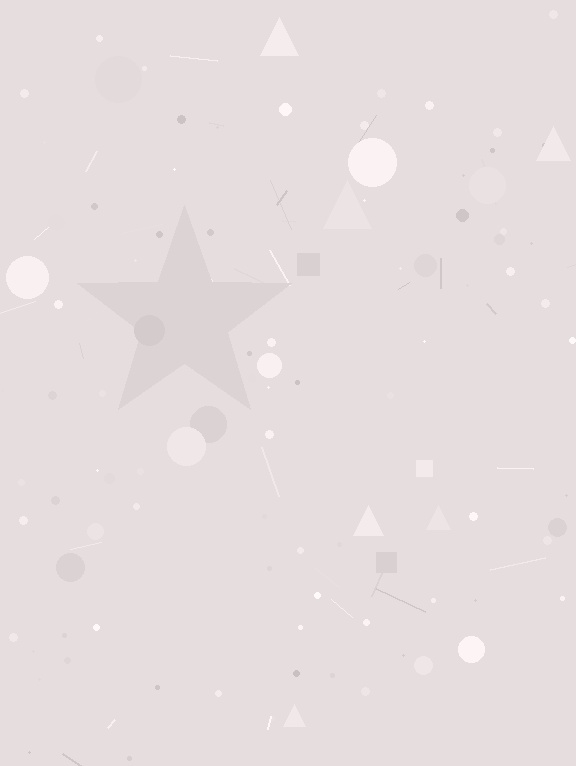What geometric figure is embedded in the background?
A star is embedded in the background.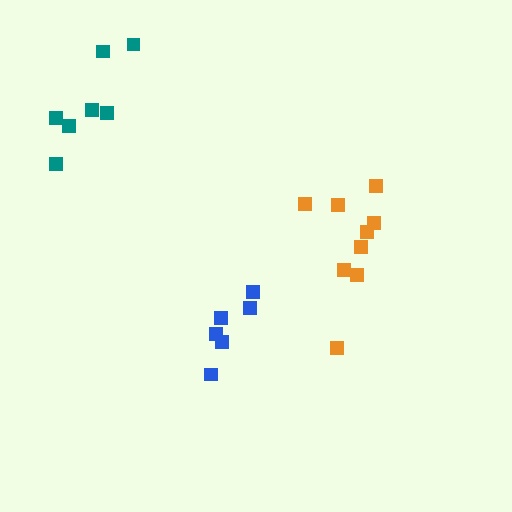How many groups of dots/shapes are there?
There are 3 groups.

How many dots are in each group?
Group 1: 9 dots, Group 2: 6 dots, Group 3: 7 dots (22 total).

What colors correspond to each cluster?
The clusters are colored: orange, blue, teal.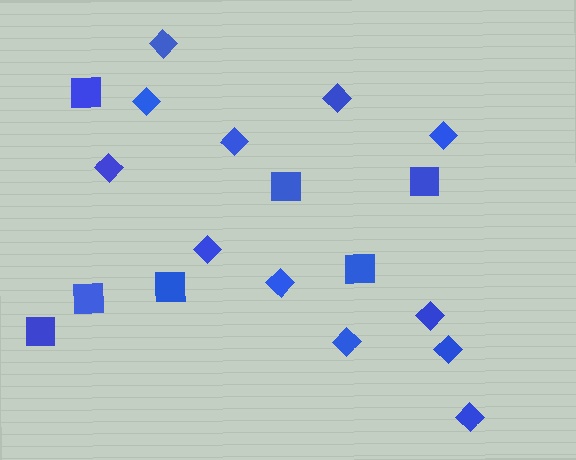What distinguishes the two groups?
There are 2 groups: one group of squares (7) and one group of diamonds (12).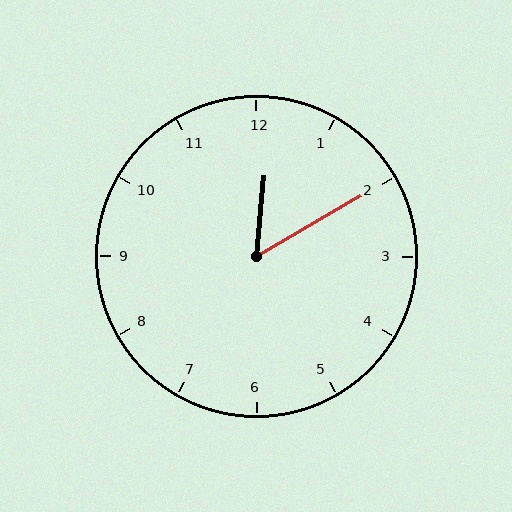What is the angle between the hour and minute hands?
Approximately 55 degrees.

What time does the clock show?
12:10.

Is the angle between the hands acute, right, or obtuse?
It is acute.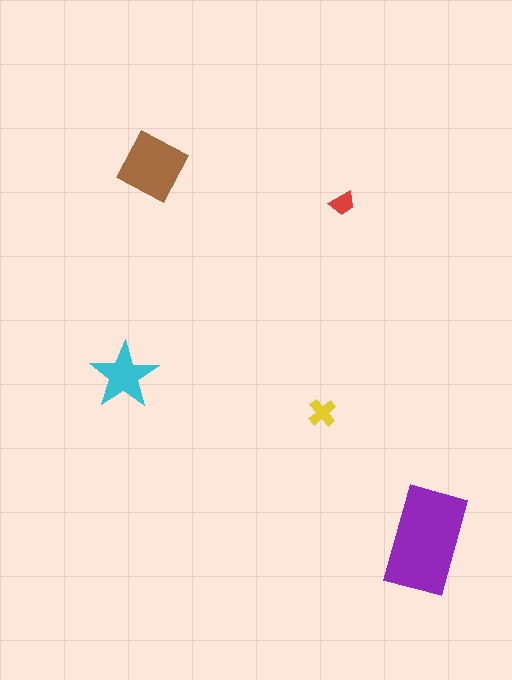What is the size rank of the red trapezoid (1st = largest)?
5th.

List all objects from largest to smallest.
The purple rectangle, the brown square, the cyan star, the yellow cross, the red trapezoid.